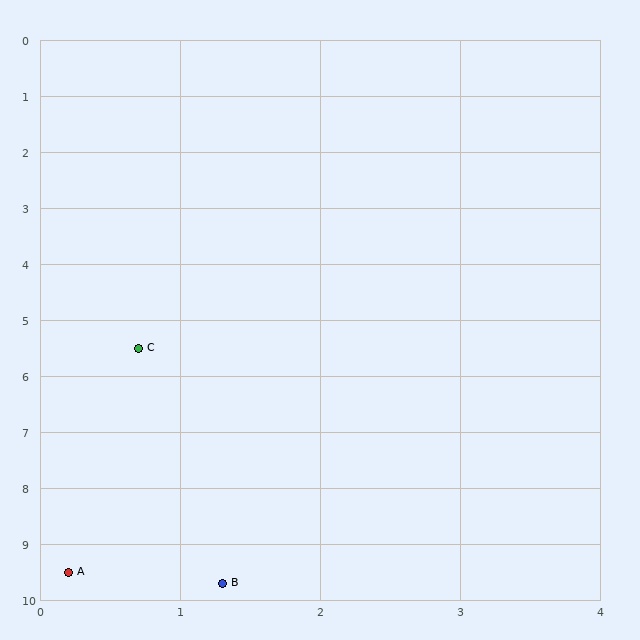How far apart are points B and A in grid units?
Points B and A are about 1.1 grid units apart.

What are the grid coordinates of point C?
Point C is at approximately (0.7, 5.5).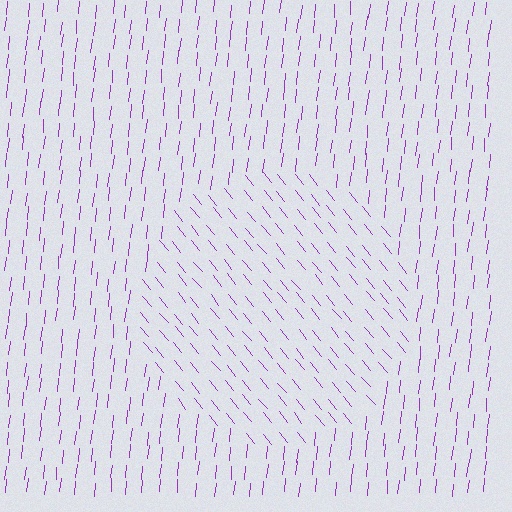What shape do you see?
I see a circle.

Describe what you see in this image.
The image is filled with small purple line segments. A circle region in the image has lines oriented differently from the surrounding lines, creating a visible texture boundary.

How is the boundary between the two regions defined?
The boundary is defined purely by a change in line orientation (approximately 45 degrees difference). All lines are the same color and thickness.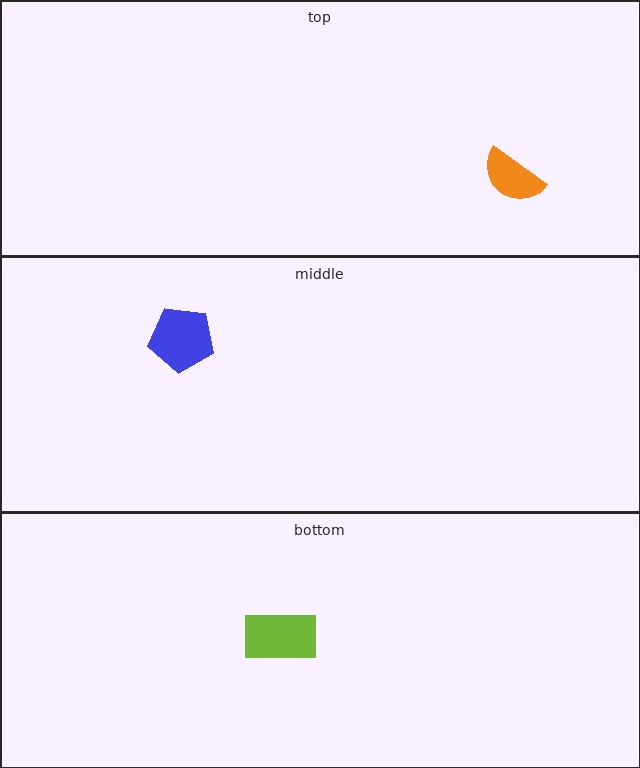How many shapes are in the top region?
1.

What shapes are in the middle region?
The blue pentagon.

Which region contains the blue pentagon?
The middle region.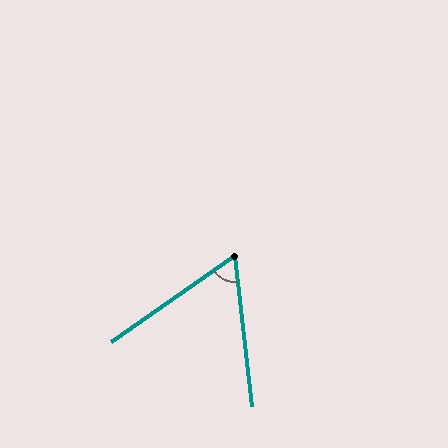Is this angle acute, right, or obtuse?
It is acute.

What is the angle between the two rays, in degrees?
Approximately 61 degrees.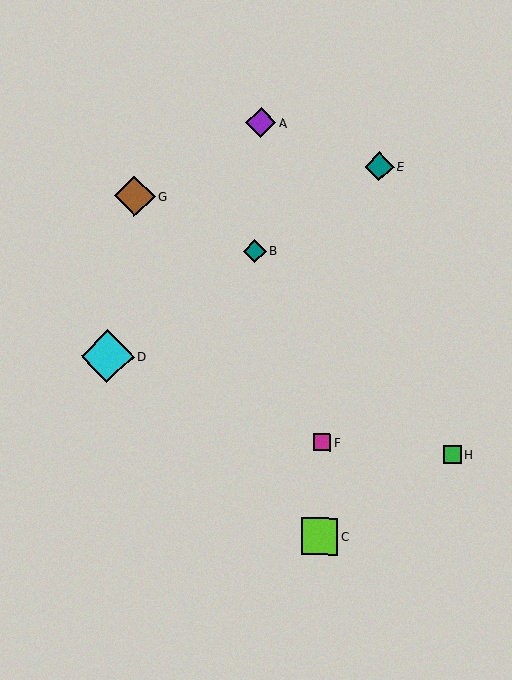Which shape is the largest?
The cyan diamond (labeled D) is the largest.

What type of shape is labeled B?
Shape B is a teal diamond.